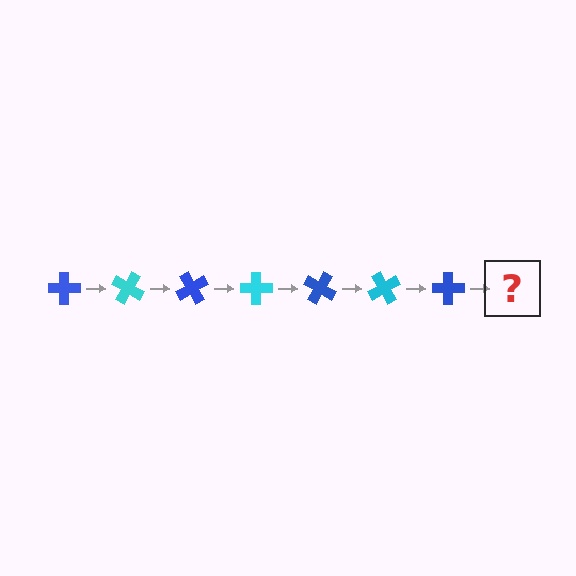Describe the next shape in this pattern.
It should be a cyan cross, rotated 210 degrees from the start.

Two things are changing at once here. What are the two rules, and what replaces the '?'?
The two rules are that it rotates 30 degrees each step and the color cycles through blue and cyan. The '?' should be a cyan cross, rotated 210 degrees from the start.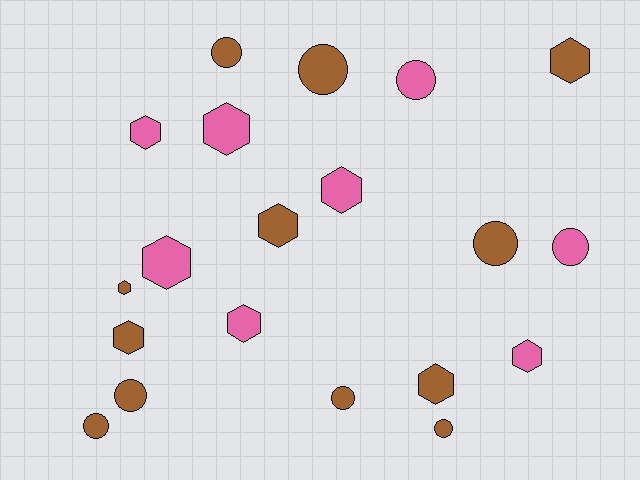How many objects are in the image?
There are 20 objects.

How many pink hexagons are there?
There are 6 pink hexagons.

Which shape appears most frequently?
Hexagon, with 11 objects.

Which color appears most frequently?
Brown, with 12 objects.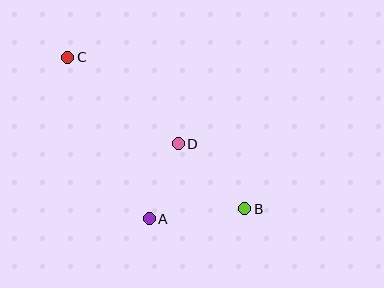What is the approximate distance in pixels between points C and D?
The distance between C and D is approximately 141 pixels.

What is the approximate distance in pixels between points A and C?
The distance between A and C is approximately 181 pixels.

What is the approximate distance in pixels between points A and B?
The distance between A and B is approximately 96 pixels.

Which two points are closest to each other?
Points A and D are closest to each other.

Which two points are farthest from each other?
Points B and C are farthest from each other.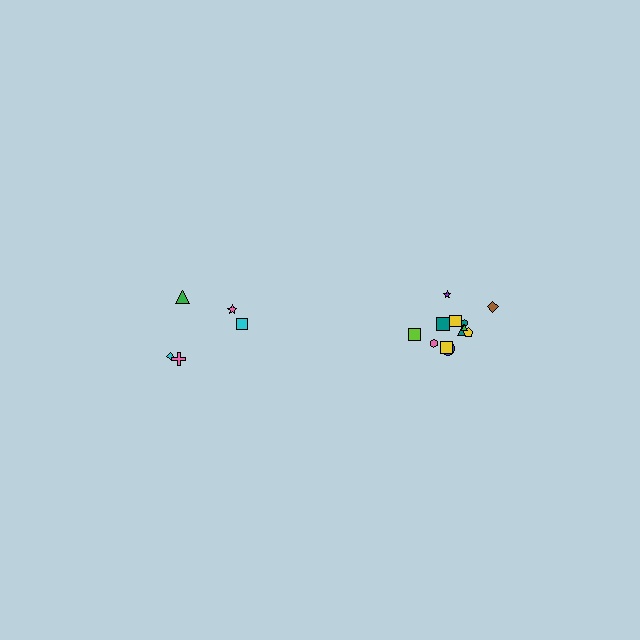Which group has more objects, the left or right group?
The right group.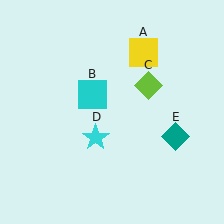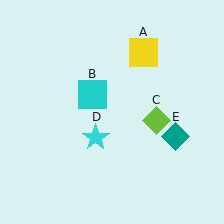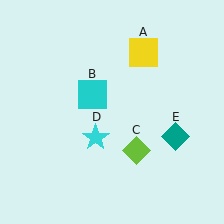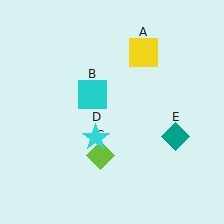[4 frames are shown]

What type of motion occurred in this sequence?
The lime diamond (object C) rotated clockwise around the center of the scene.